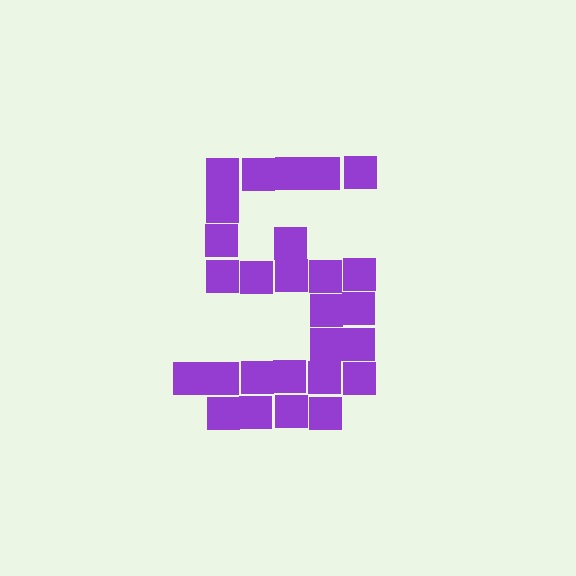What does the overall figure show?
The overall figure shows the digit 5.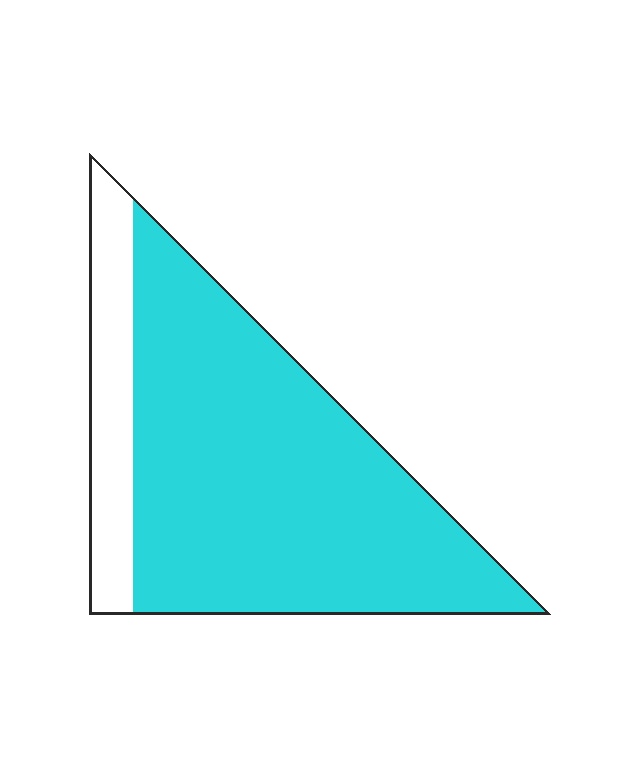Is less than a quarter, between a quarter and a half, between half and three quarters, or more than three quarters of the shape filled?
More than three quarters.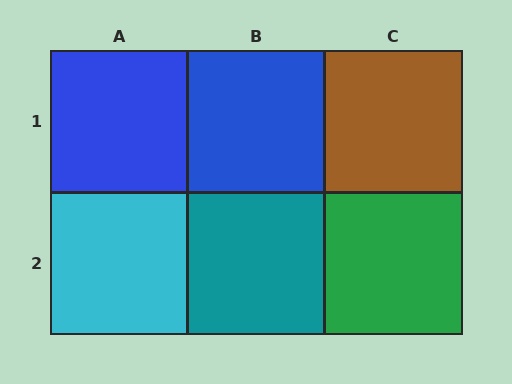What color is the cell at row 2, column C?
Green.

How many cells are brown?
1 cell is brown.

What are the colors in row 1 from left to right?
Blue, blue, brown.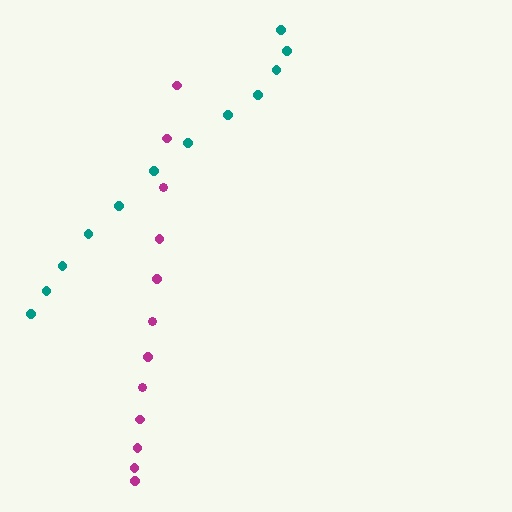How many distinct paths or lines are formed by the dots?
There are 2 distinct paths.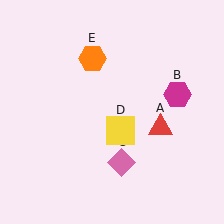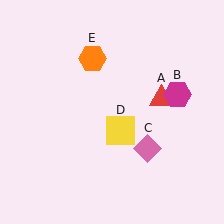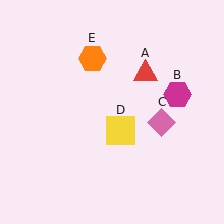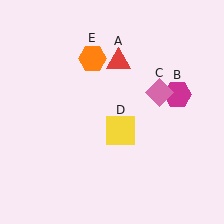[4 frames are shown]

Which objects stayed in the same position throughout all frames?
Magenta hexagon (object B) and yellow square (object D) and orange hexagon (object E) remained stationary.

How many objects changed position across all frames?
2 objects changed position: red triangle (object A), pink diamond (object C).